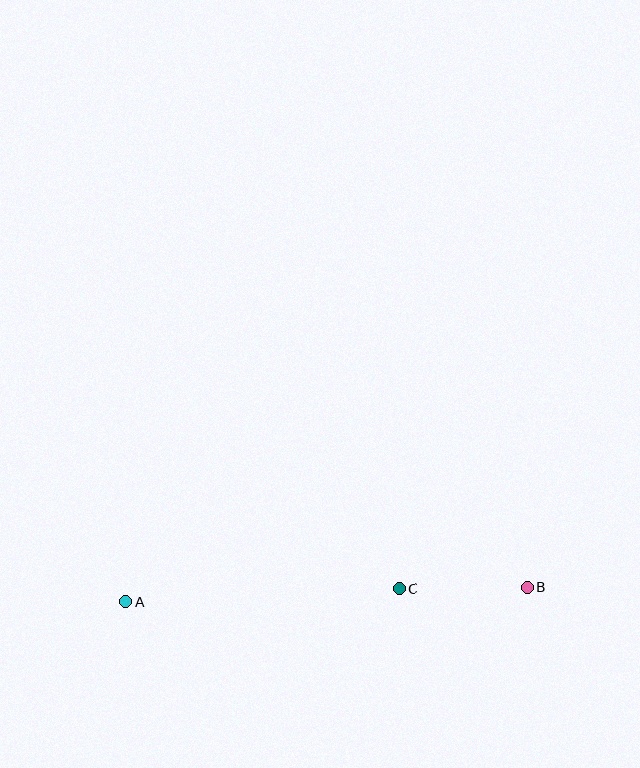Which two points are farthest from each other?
Points A and B are farthest from each other.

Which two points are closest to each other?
Points B and C are closest to each other.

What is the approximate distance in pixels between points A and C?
The distance between A and C is approximately 274 pixels.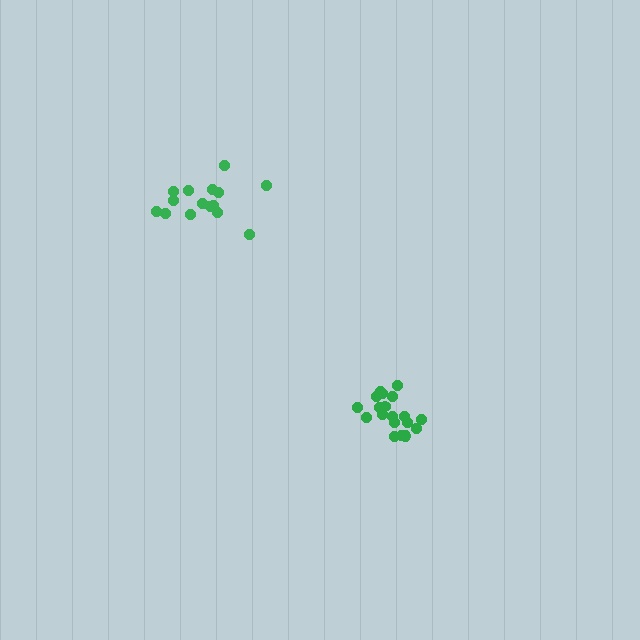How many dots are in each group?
Group 1: 15 dots, Group 2: 20 dots (35 total).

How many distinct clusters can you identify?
There are 2 distinct clusters.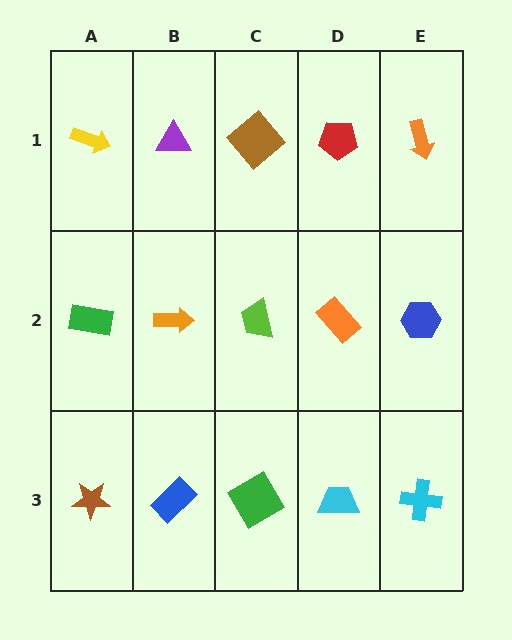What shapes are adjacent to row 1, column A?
A green rectangle (row 2, column A), a purple triangle (row 1, column B).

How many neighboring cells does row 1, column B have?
3.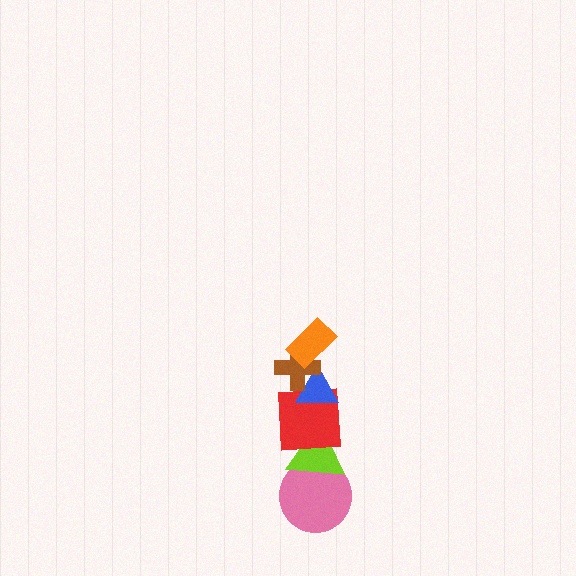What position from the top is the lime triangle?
The lime triangle is 5th from the top.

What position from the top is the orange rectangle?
The orange rectangle is 1st from the top.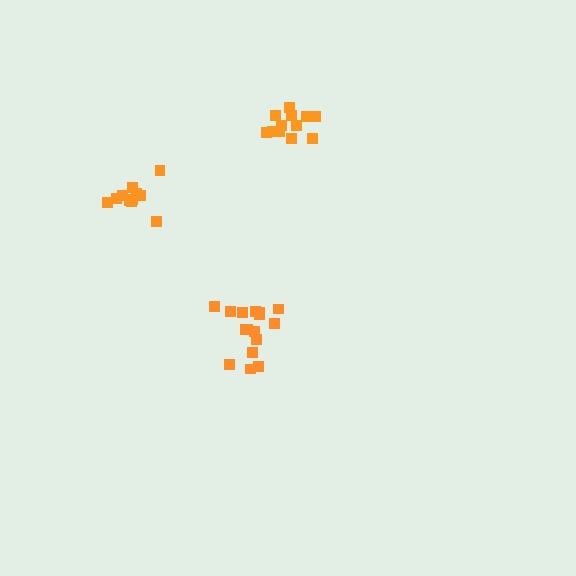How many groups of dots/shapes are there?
There are 3 groups.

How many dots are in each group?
Group 1: 12 dots, Group 2: 16 dots, Group 3: 11 dots (39 total).